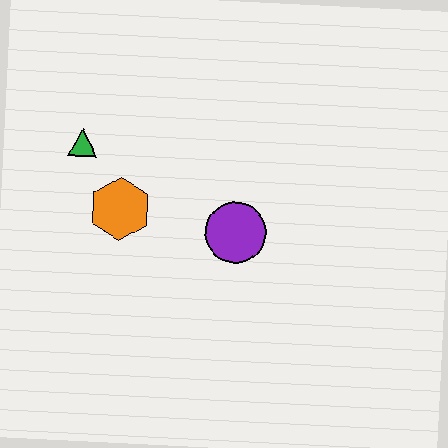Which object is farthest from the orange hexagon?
The purple circle is farthest from the orange hexagon.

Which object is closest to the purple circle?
The orange hexagon is closest to the purple circle.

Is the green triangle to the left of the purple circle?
Yes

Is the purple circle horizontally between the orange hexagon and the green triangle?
No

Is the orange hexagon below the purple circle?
No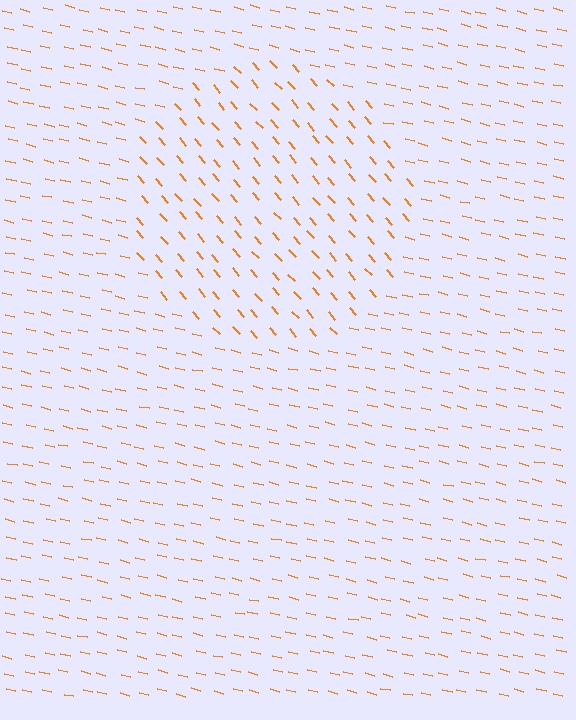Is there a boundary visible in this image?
Yes, there is a texture boundary formed by a change in line orientation.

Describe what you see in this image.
The image is filled with small orange line segments. A circle region in the image has lines oriented differently from the surrounding lines, creating a visible texture boundary.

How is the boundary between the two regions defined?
The boundary is defined purely by a change in line orientation (approximately 35 degrees difference). All lines are the same color and thickness.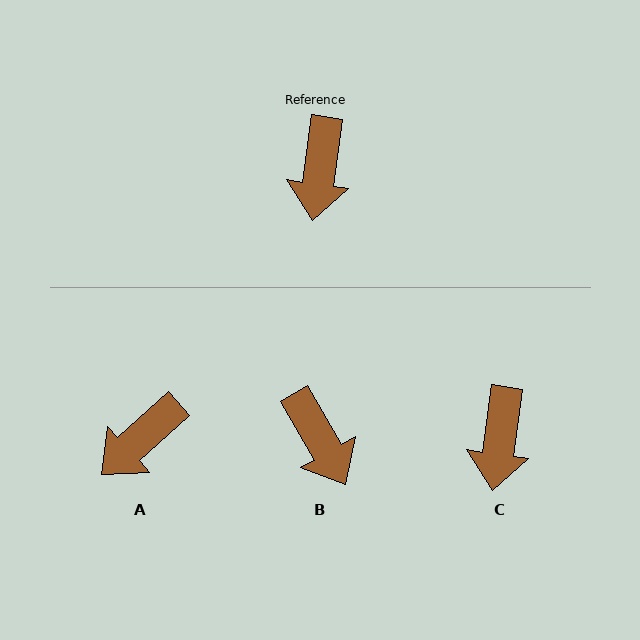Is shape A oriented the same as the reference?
No, it is off by about 40 degrees.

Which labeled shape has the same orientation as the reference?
C.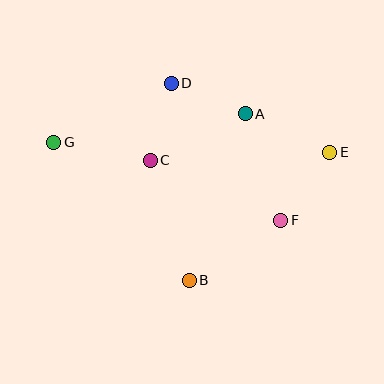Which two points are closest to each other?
Points C and D are closest to each other.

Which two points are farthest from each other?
Points E and G are farthest from each other.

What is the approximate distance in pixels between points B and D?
The distance between B and D is approximately 198 pixels.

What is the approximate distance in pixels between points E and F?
The distance between E and F is approximately 84 pixels.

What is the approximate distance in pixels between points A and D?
The distance between A and D is approximately 80 pixels.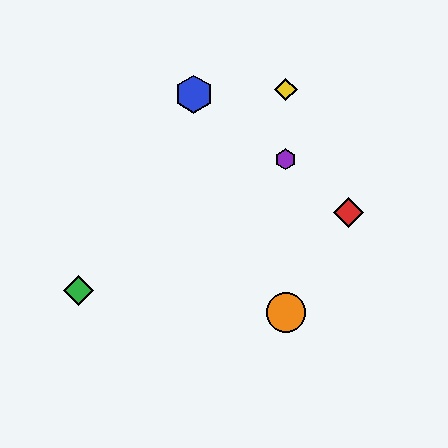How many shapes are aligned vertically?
3 shapes (the yellow diamond, the purple hexagon, the orange circle) are aligned vertically.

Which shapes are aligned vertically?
The yellow diamond, the purple hexagon, the orange circle are aligned vertically.